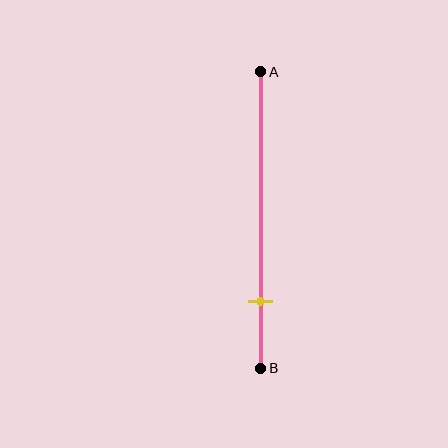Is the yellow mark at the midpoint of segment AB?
No, the mark is at about 75% from A, not at the 50% midpoint.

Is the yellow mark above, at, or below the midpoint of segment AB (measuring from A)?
The yellow mark is below the midpoint of segment AB.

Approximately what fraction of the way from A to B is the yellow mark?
The yellow mark is approximately 75% of the way from A to B.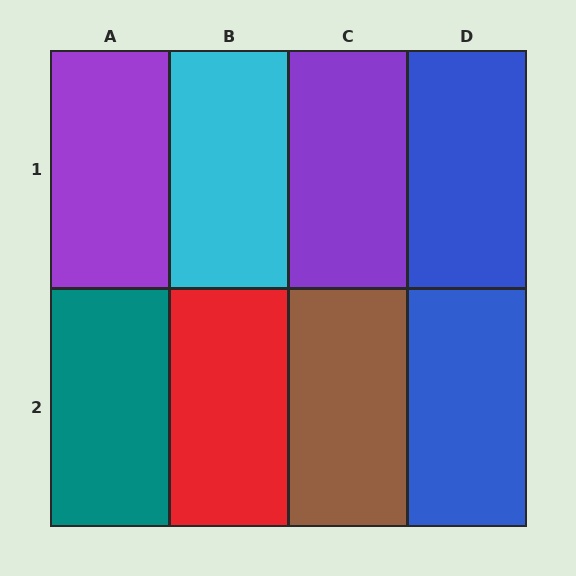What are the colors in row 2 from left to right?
Teal, red, brown, blue.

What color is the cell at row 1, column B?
Cyan.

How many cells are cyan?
1 cell is cyan.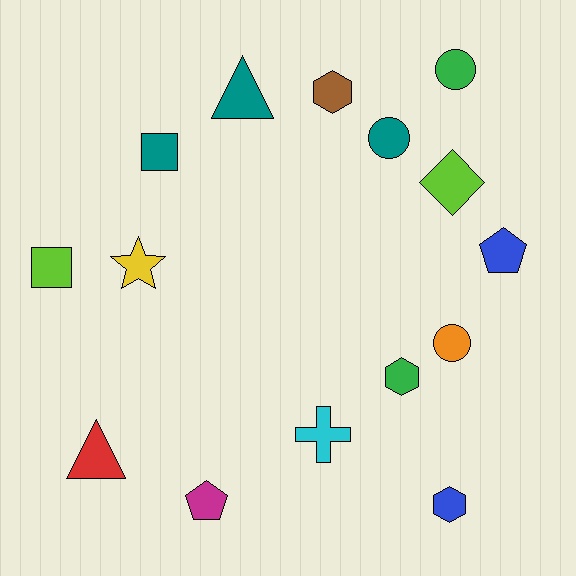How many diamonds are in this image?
There is 1 diamond.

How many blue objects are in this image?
There are 2 blue objects.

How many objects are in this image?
There are 15 objects.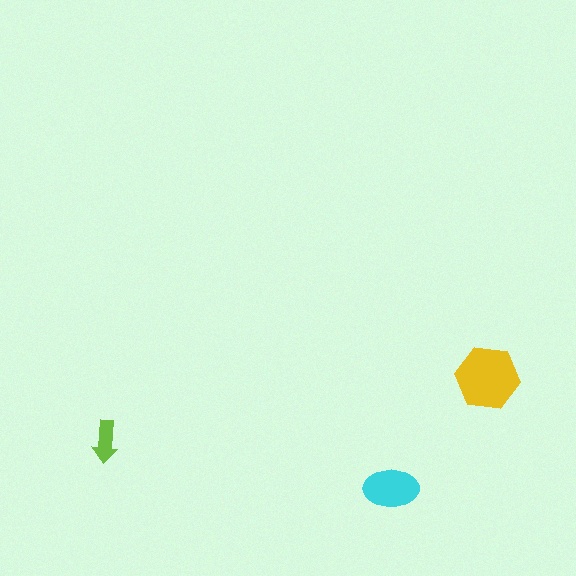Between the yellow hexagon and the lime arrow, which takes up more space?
The yellow hexagon.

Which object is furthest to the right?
The yellow hexagon is rightmost.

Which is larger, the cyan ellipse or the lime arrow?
The cyan ellipse.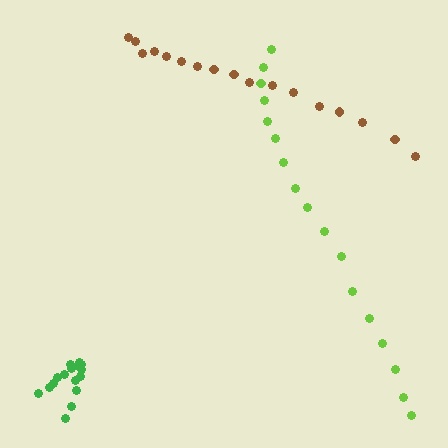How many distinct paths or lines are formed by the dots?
There are 3 distinct paths.